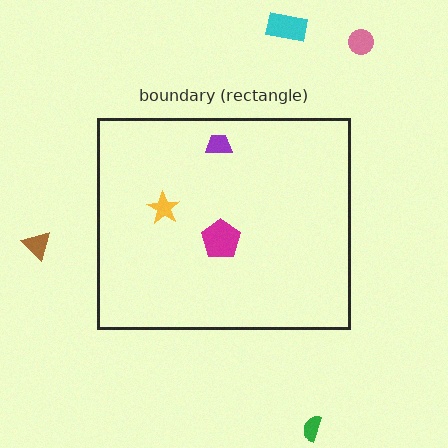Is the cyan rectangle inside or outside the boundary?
Outside.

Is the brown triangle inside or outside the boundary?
Outside.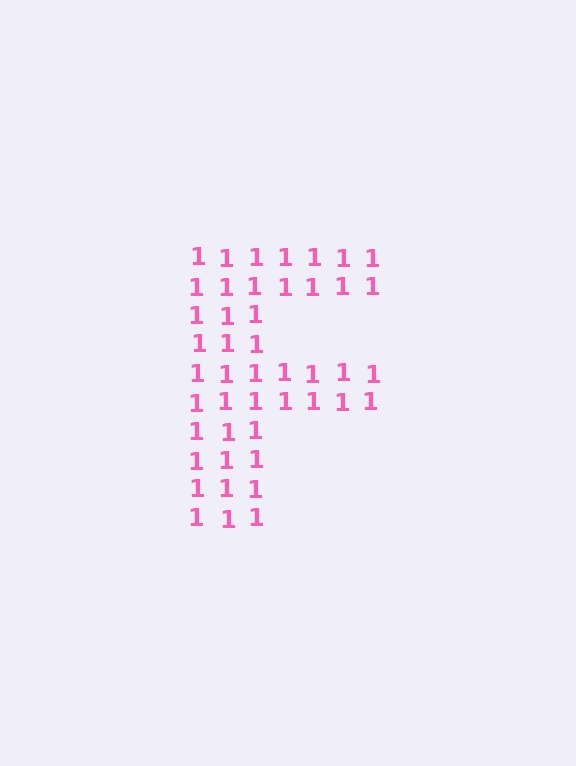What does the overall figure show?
The overall figure shows the letter F.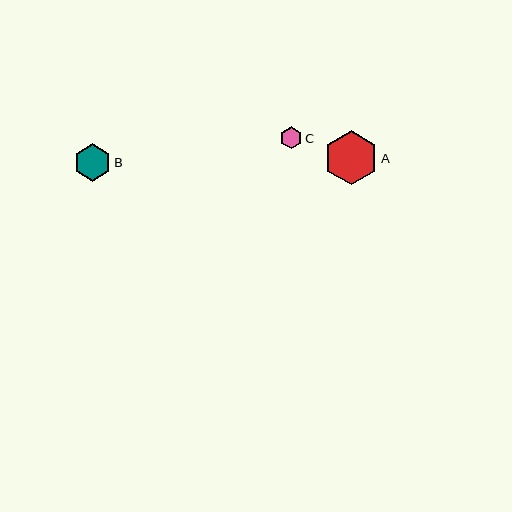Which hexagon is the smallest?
Hexagon C is the smallest with a size of approximately 22 pixels.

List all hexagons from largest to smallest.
From largest to smallest: A, B, C.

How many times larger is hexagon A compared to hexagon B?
Hexagon A is approximately 1.4 times the size of hexagon B.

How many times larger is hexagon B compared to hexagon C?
Hexagon B is approximately 1.7 times the size of hexagon C.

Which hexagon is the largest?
Hexagon A is the largest with a size of approximately 54 pixels.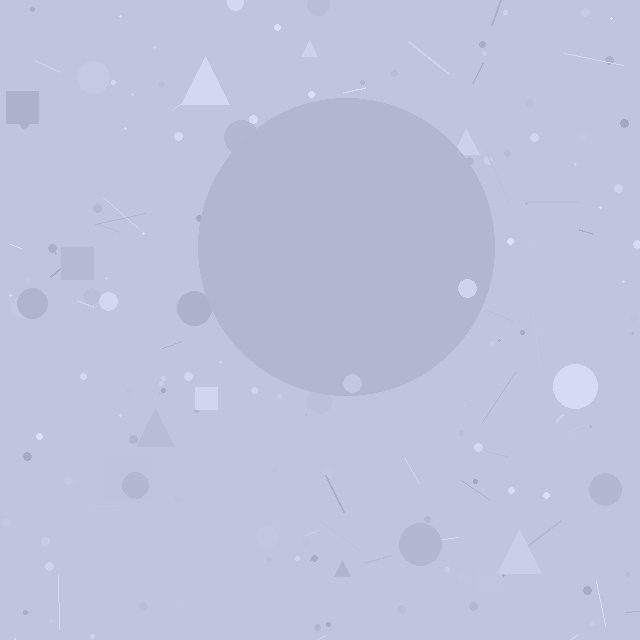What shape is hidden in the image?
A circle is hidden in the image.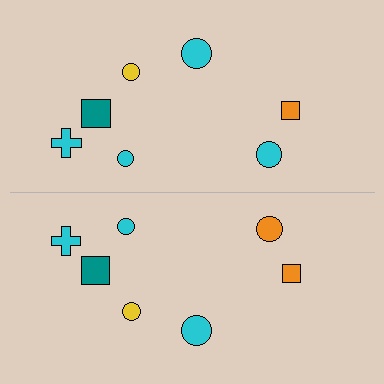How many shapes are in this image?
There are 14 shapes in this image.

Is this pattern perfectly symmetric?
No, the pattern is not perfectly symmetric. The orange circle on the bottom side breaks the symmetry — its mirror counterpart is cyan.